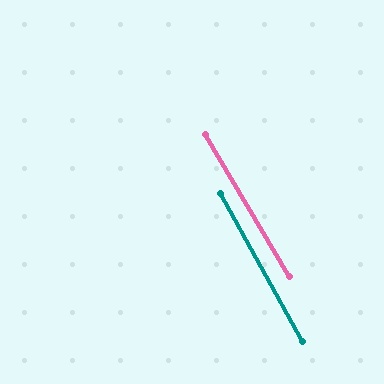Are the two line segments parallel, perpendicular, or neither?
Parallel — their directions differ by only 1.6°.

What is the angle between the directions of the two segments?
Approximately 2 degrees.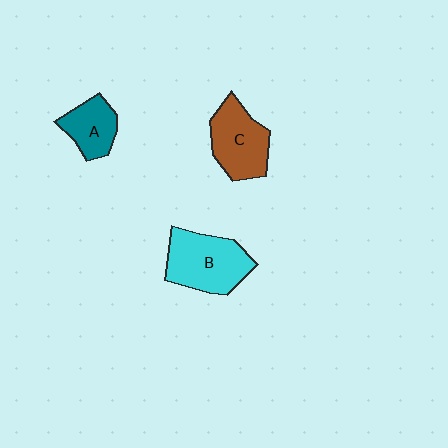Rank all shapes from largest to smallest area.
From largest to smallest: B (cyan), C (brown), A (teal).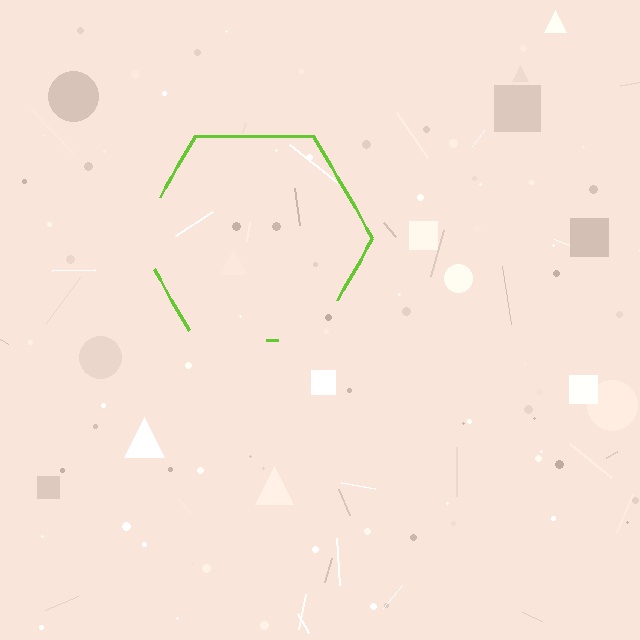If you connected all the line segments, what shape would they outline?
They would outline a hexagon.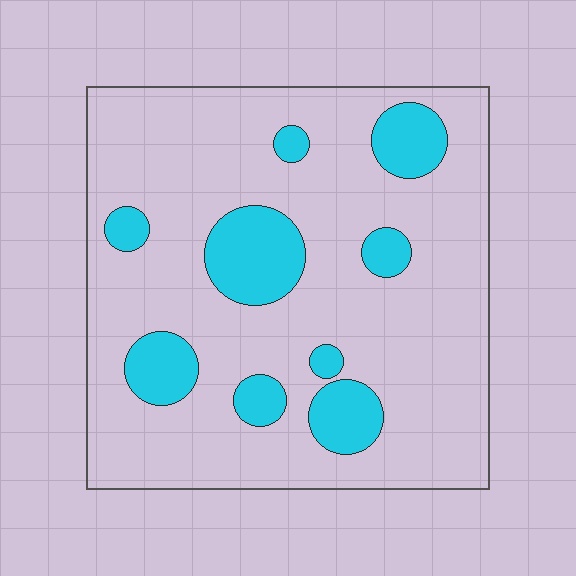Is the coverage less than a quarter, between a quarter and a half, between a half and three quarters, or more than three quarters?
Less than a quarter.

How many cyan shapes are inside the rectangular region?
9.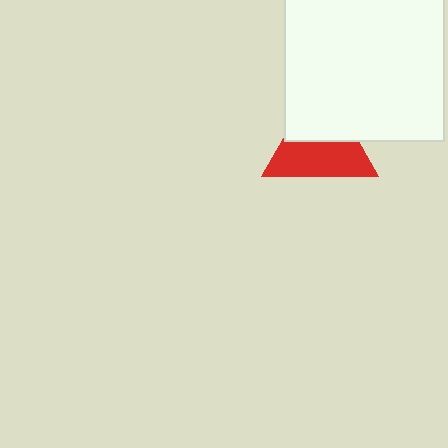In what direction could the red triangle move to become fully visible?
The red triangle could move down. That would shift it out from behind the white square entirely.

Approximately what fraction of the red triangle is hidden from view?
Roughly 43% of the red triangle is hidden behind the white square.